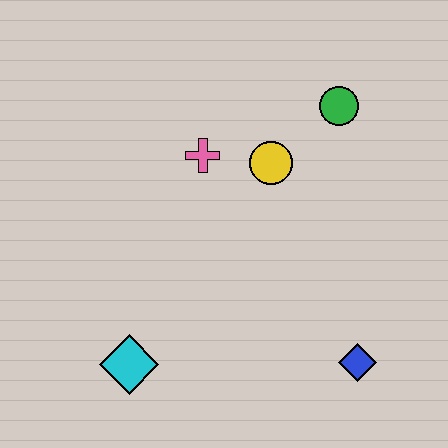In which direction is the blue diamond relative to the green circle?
The blue diamond is below the green circle.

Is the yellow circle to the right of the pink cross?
Yes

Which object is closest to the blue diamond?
The yellow circle is closest to the blue diamond.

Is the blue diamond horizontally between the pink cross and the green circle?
No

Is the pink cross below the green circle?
Yes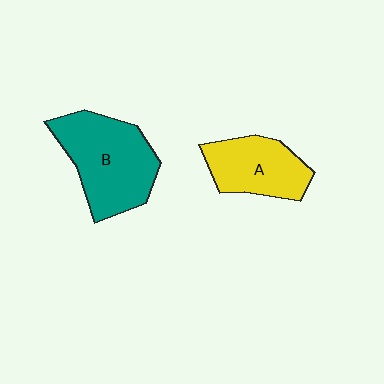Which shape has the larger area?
Shape B (teal).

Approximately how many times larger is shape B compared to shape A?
Approximately 1.4 times.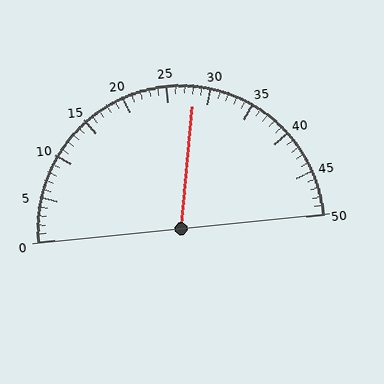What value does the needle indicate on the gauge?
The needle indicates approximately 28.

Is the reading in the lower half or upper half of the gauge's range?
The reading is in the upper half of the range (0 to 50).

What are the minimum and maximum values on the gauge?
The gauge ranges from 0 to 50.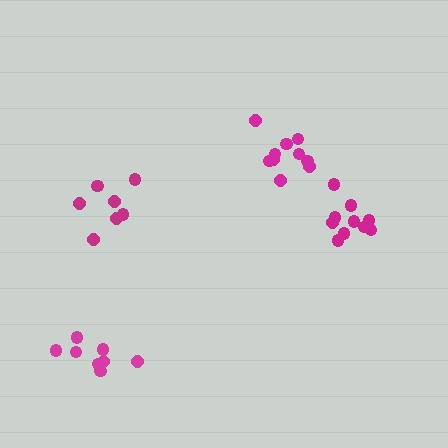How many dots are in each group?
Group 1: 7 dots, Group 2: 10 dots, Group 3: 8 dots, Group 4: 10 dots (35 total).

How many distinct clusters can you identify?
There are 4 distinct clusters.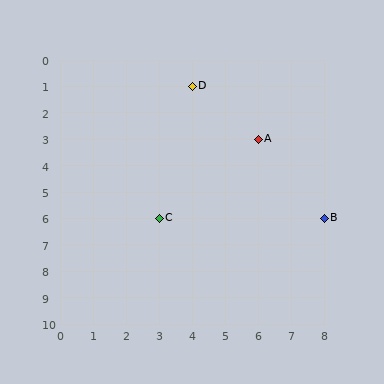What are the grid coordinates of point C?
Point C is at grid coordinates (3, 6).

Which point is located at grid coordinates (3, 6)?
Point C is at (3, 6).